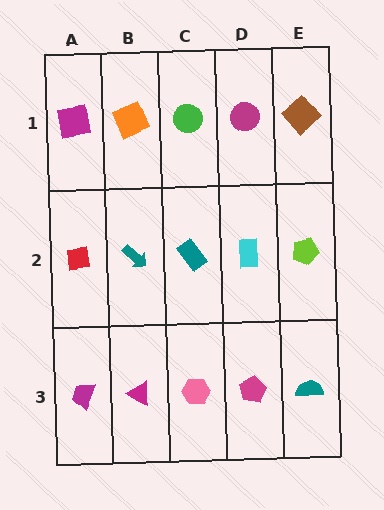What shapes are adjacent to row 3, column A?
A red square (row 2, column A), a magenta triangle (row 3, column B).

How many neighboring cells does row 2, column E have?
3.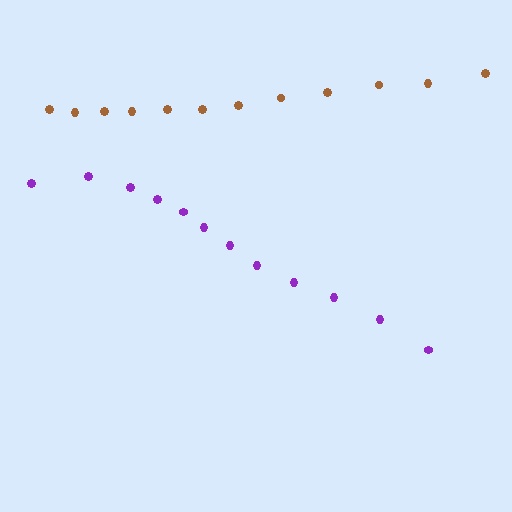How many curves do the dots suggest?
There are 2 distinct paths.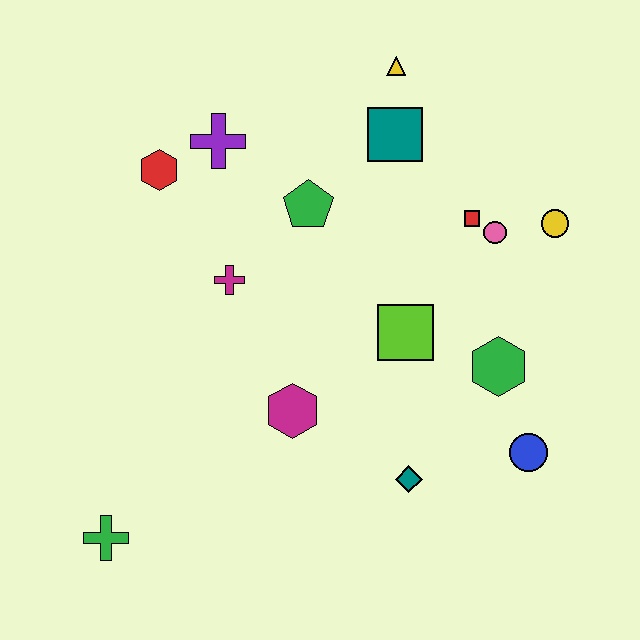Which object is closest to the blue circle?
The green hexagon is closest to the blue circle.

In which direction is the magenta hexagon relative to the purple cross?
The magenta hexagon is below the purple cross.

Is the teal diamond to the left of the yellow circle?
Yes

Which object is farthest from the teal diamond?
The yellow triangle is farthest from the teal diamond.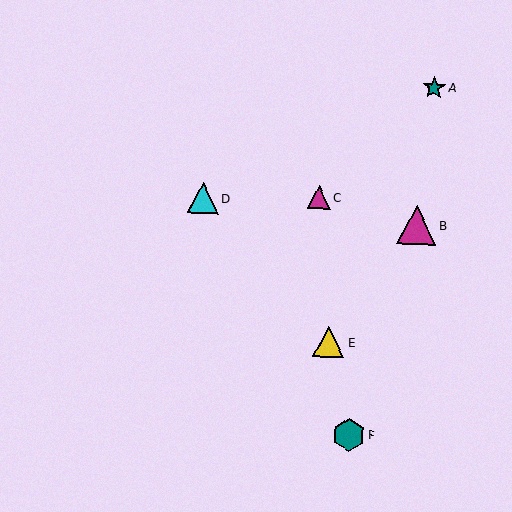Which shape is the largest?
The magenta triangle (labeled B) is the largest.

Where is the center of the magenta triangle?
The center of the magenta triangle is at (416, 225).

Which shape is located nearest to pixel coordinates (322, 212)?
The magenta triangle (labeled C) at (319, 197) is nearest to that location.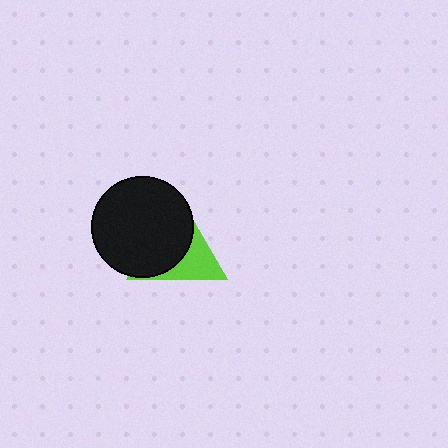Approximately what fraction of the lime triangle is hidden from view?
Roughly 63% of the lime triangle is hidden behind the black circle.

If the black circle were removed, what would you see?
You would see the complete lime triangle.